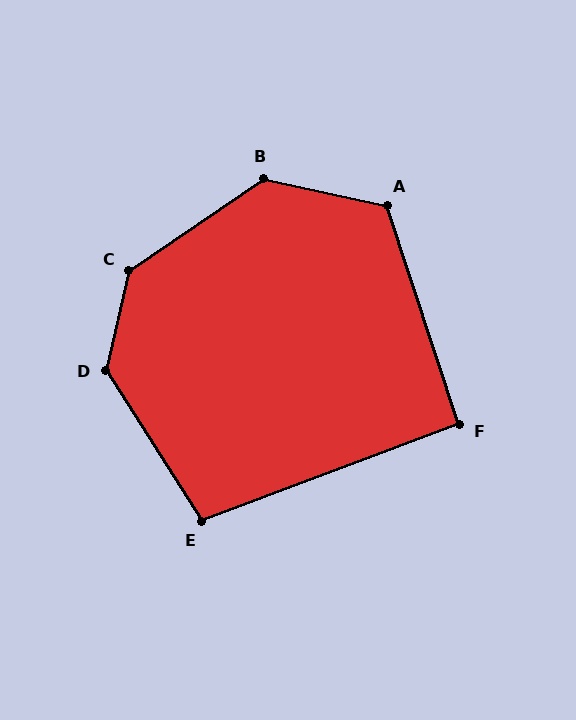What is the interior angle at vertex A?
Approximately 121 degrees (obtuse).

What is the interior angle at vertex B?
Approximately 133 degrees (obtuse).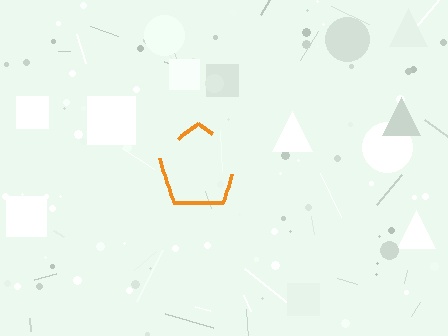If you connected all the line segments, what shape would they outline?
They would outline a pentagon.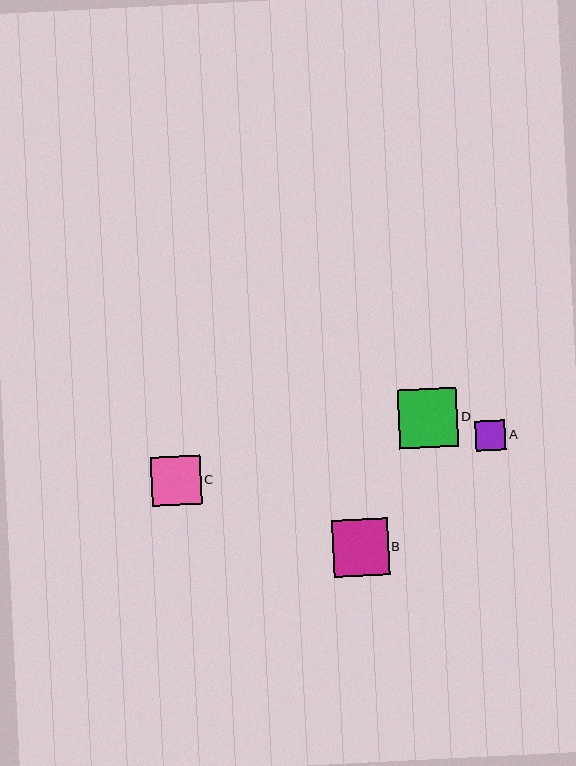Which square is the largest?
Square D is the largest with a size of approximately 59 pixels.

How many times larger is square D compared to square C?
Square D is approximately 1.2 times the size of square C.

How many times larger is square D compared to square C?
Square D is approximately 1.2 times the size of square C.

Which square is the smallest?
Square A is the smallest with a size of approximately 30 pixels.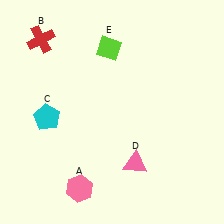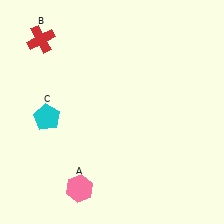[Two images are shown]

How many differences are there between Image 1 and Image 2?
There are 2 differences between the two images.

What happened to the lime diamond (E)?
The lime diamond (E) was removed in Image 2. It was in the top-left area of Image 1.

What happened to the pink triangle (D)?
The pink triangle (D) was removed in Image 2. It was in the bottom-right area of Image 1.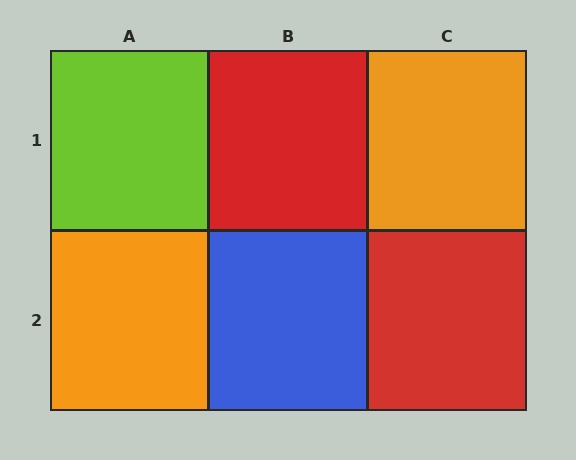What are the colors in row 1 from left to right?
Lime, red, orange.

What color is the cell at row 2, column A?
Orange.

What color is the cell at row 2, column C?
Red.